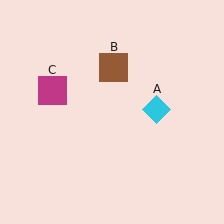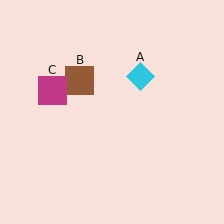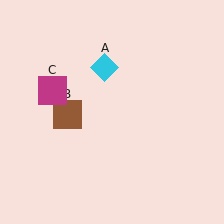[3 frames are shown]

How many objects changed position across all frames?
2 objects changed position: cyan diamond (object A), brown square (object B).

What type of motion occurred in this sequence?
The cyan diamond (object A), brown square (object B) rotated counterclockwise around the center of the scene.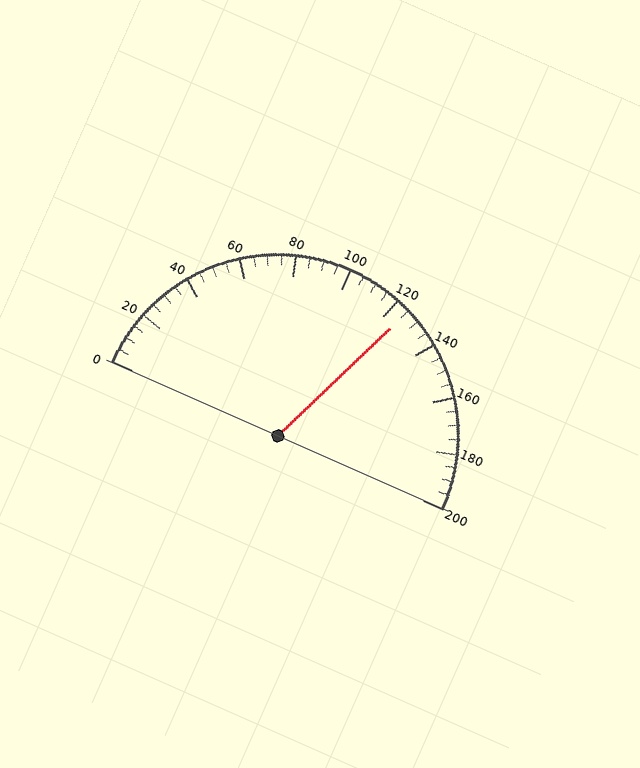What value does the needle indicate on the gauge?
The needle indicates approximately 125.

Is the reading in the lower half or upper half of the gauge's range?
The reading is in the upper half of the range (0 to 200).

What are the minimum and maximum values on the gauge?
The gauge ranges from 0 to 200.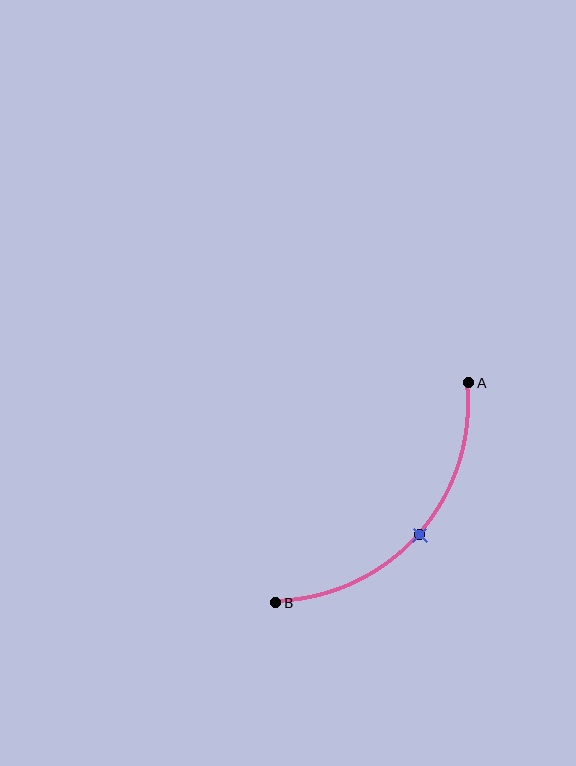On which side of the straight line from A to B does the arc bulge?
The arc bulges below and to the right of the straight line connecting A and B.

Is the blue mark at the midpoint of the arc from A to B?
Yes. The blue mark lies on the arc at equal arc-length from both A and B — it is the arc midpoint.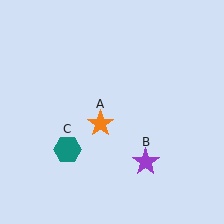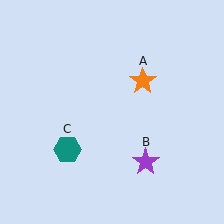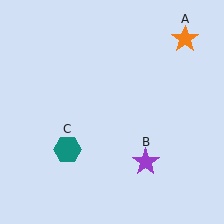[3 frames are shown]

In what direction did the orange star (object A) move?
The orange star (object A) moved up and to the right.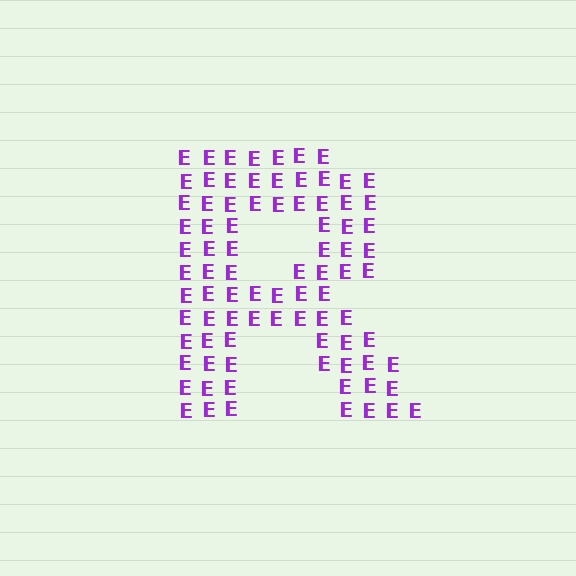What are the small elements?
The small elements are letter E's.